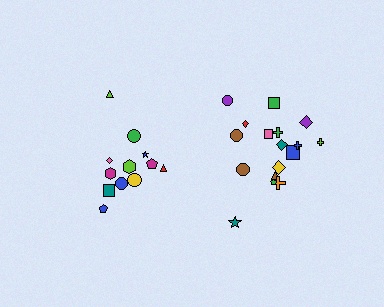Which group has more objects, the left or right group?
The right group.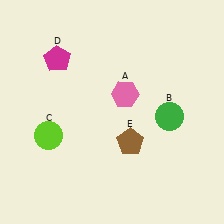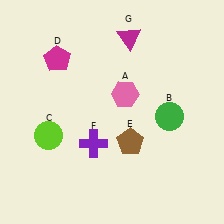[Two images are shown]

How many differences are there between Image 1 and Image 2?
There are 2 differences between the two images.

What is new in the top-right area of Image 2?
A magenta triangle (G) was added in the top-right area of Image 2.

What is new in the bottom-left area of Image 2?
A purple cross (F) was added in the bottom-left area of Image 2.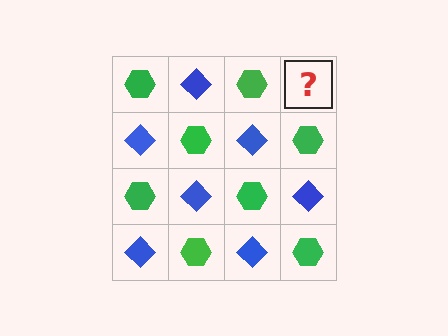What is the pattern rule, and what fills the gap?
The rule is that it alternates green hexagon and blue diamond in a checkerboard pattern. The gap should be filled with a blue diamond.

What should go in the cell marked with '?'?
The missing cell should contain a blue diamond.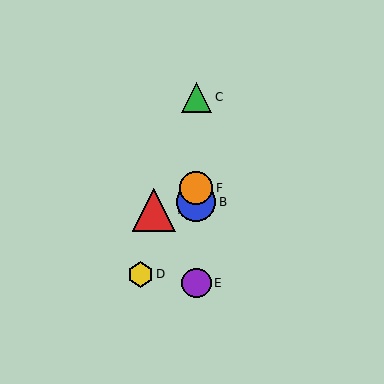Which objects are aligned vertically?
Objects B, C, E, F are aligned vertically.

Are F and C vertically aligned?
Yes, both are at x≈196.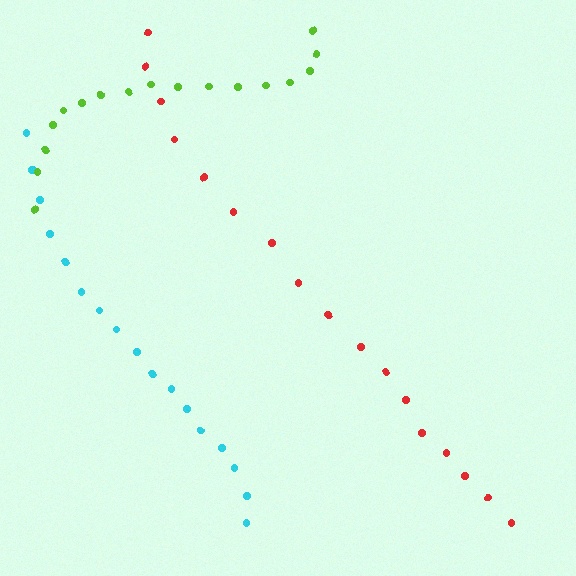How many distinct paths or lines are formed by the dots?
There are 3 distinct paths.